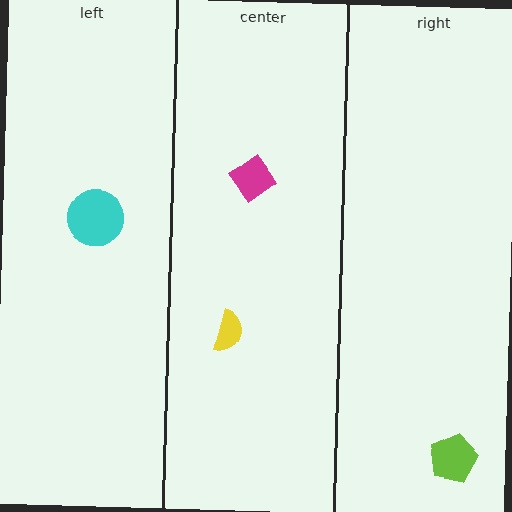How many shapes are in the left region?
1.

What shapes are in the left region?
The cyan circle.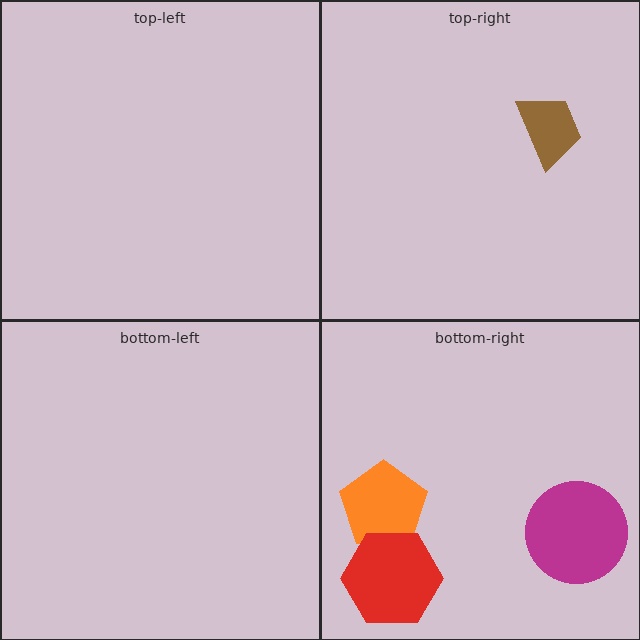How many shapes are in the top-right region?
1.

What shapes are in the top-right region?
The brown trapezoid.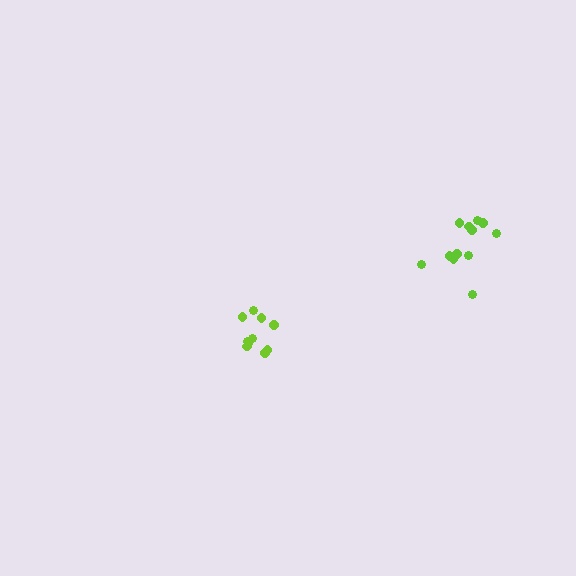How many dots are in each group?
Group 1: 12 dots, Group 2: 10 dots (22 total).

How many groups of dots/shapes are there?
There are 2 groups.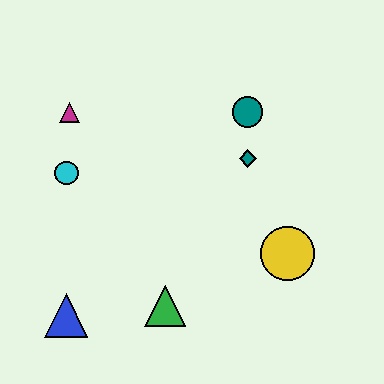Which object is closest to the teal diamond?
The teal circle is closest to the teal diamond.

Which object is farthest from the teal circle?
The blue triangle is farthest from the teal circle.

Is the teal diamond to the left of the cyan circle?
No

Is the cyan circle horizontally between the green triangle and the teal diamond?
No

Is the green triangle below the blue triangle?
No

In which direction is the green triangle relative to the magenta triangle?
The green triangle is below the magenta triangle.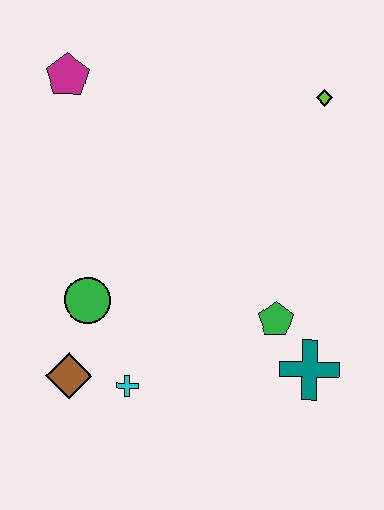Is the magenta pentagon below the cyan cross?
No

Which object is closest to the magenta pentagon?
The green circle is closest to the magenta pentagon.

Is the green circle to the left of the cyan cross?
Yes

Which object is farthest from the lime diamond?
The brown diamond is farthest from the lime diamond.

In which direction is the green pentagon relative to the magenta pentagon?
The green pentagon is below the magenta pentagon.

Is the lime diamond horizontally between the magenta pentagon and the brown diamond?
No